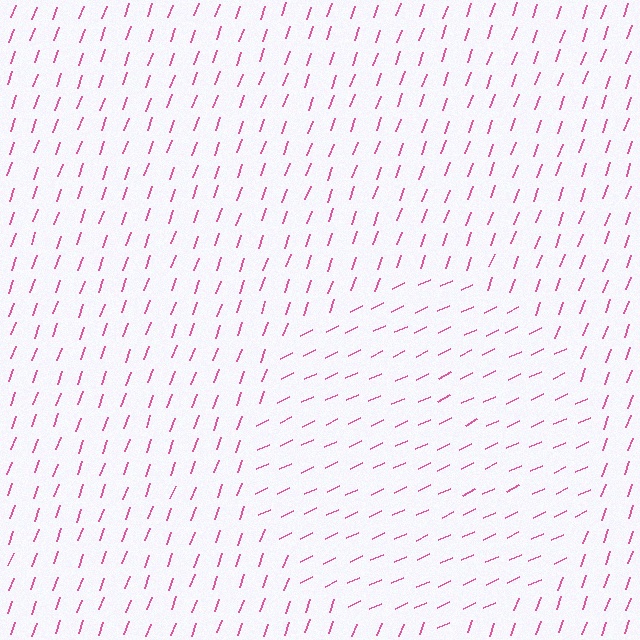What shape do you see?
I see a circle.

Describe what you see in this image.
The image is filled with small pink line segments. A circle region in the image has lines oriented differently from the surrounding lines, creating a visible texture boundary.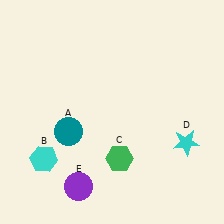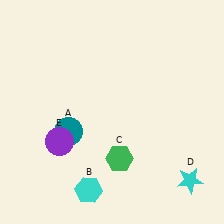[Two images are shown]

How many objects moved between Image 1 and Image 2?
3 objects moved between the two images.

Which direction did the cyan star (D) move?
The cyan star (D) moved down.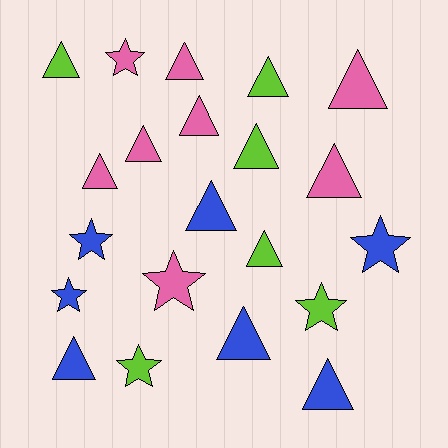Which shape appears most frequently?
Triangle, with 14 objects.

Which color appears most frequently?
Pink, with 8 objects.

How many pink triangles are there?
There are 6 pink triangles.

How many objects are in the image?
There are 21 objects.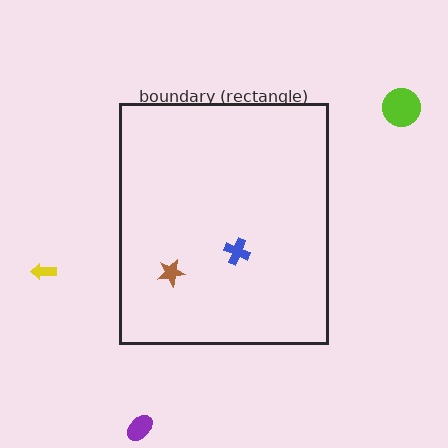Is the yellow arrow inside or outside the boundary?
Outside.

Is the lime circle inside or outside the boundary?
Outside.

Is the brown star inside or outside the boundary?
Inside.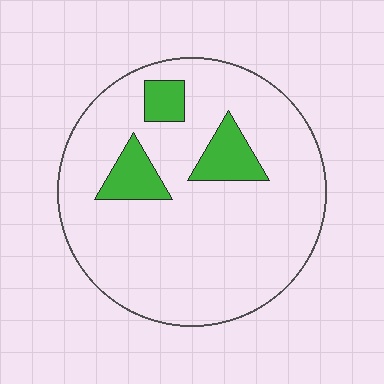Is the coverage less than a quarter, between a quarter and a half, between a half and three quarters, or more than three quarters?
Less than a quarter.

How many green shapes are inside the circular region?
3.